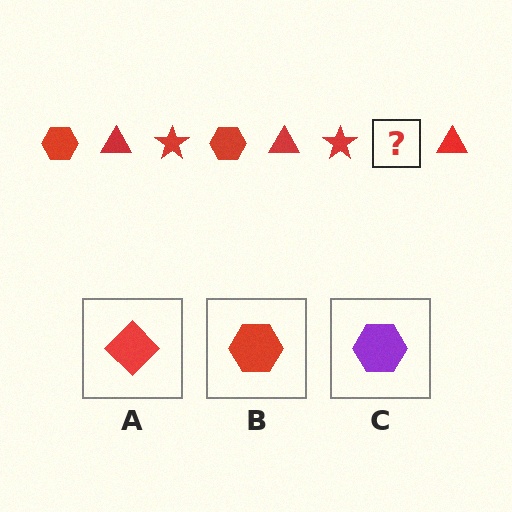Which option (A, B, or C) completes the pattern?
B.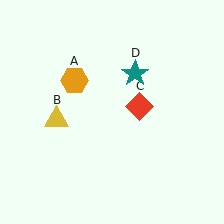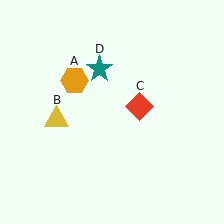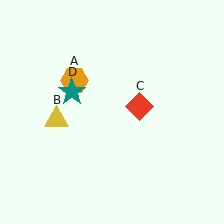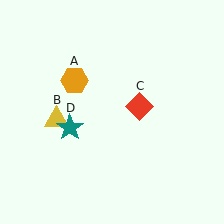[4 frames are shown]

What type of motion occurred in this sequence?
The teal star (object D) rotated counterclockwise around the center of the scene.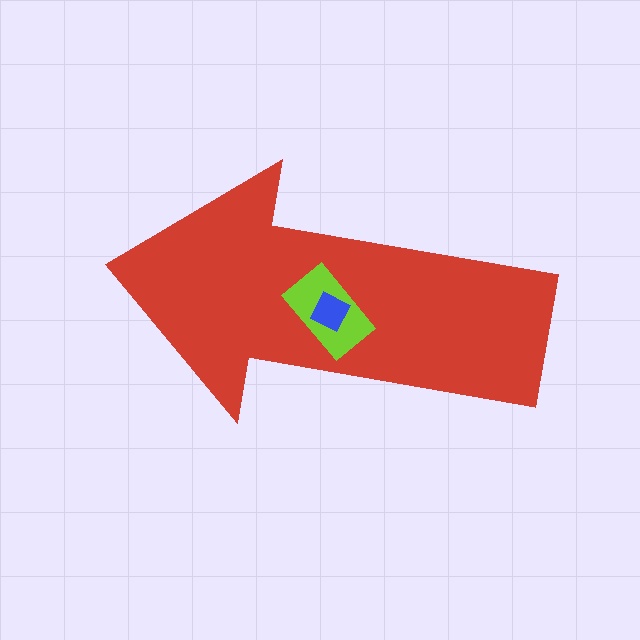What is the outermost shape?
The red arrow.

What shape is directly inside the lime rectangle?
The blue diamond.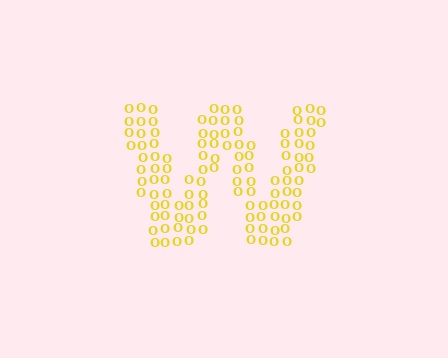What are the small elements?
The small elements are letter O's.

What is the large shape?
The large shape is the letter W.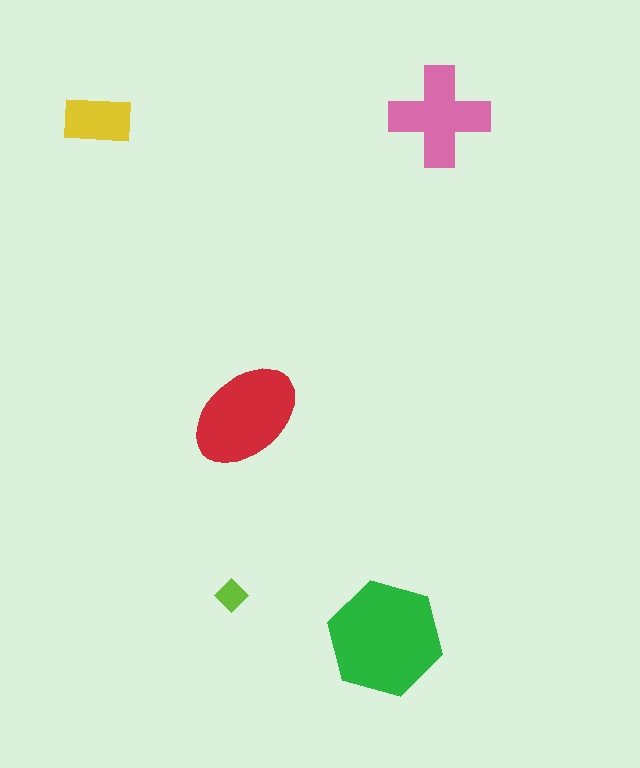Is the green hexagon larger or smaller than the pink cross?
Larger.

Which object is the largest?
The green hexagon.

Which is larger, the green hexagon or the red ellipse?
The green hexagon.